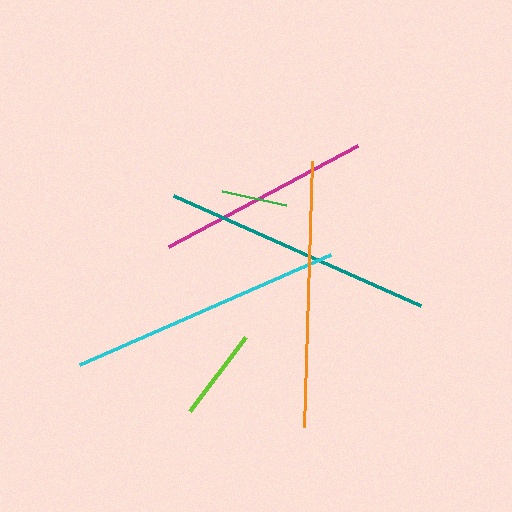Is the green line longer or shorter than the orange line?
The orange line is longer than the green line.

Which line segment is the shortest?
The green line is the shortest at approximately 66 pixels.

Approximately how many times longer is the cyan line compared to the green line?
The cyan line is approximately 4.2 times the length of the green line.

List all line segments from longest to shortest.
From longest to shortest: cyan, teal, orange, magenta, lime, green.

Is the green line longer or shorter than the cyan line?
The cyan line is longer than the green line.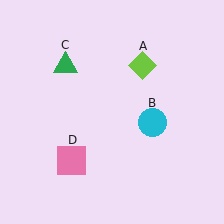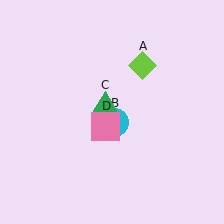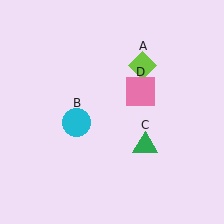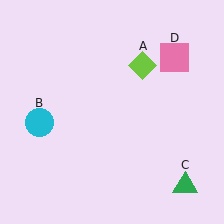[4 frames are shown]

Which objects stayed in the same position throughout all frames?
Lime diamond (object A) remained stationary.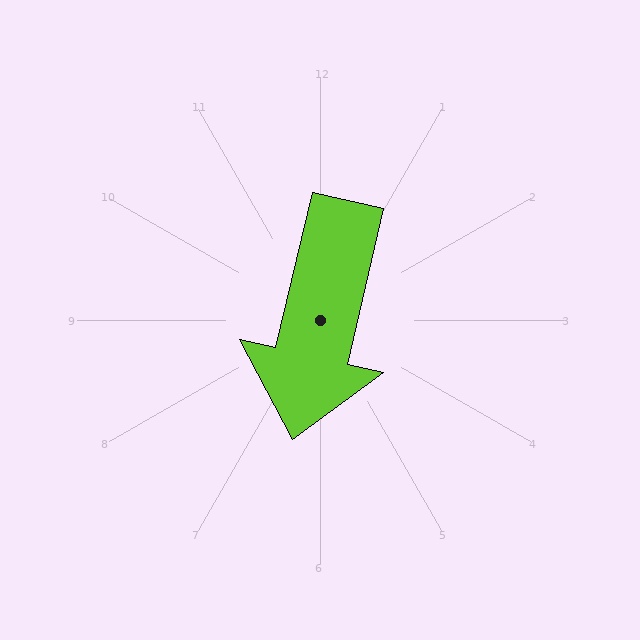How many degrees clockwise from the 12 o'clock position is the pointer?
Approximately 193 degrees.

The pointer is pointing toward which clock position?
Roughly 6 o'clock.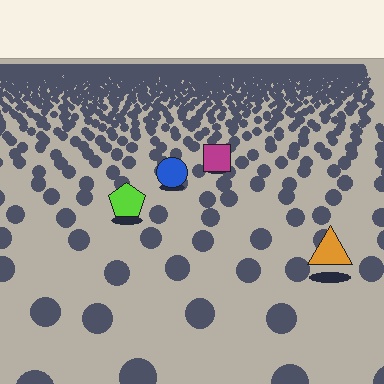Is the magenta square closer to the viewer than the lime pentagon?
No. The lime pentagon is closer — you can tell from the texture gradient: the ground texture is coarser near it.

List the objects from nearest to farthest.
From nearest to farthest: the orange triangle, the lime pentagon, the blue circle, the magenta square.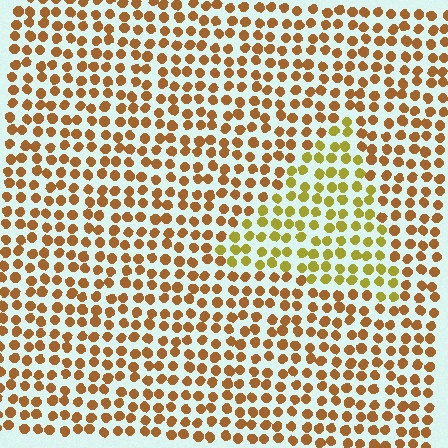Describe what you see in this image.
The image is filled with small brown elements in a uniform arrangement. A triangle-shaped region is visible where the elements are tinted to a slightly different hue, forming a subtle color boundary.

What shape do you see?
I see a triangle.